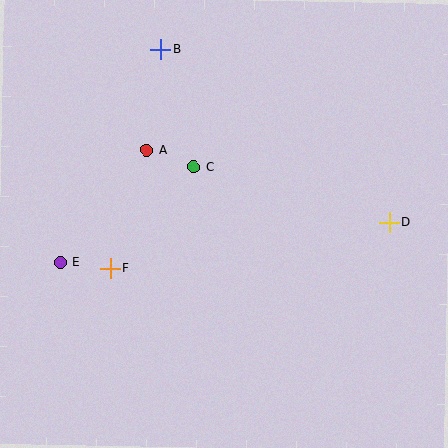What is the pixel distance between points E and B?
The distance between E and B is 236 pixels.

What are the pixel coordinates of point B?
Point B is at (161, 49).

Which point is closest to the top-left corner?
Point B is closest to the top-left corner.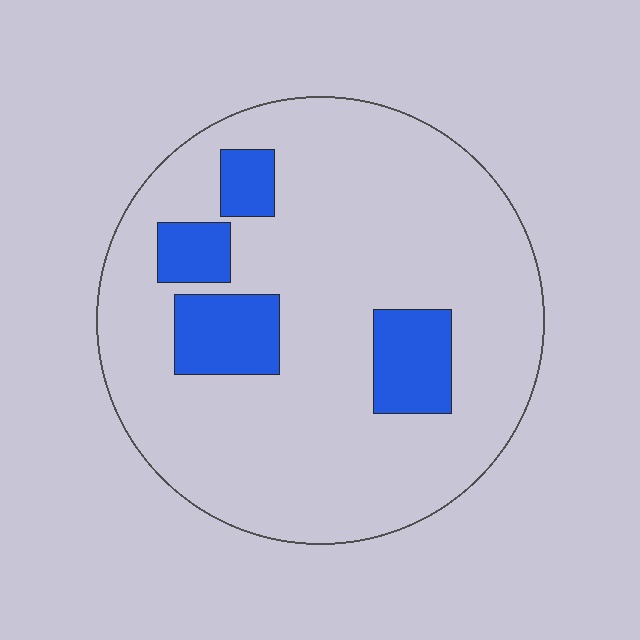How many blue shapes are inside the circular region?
4.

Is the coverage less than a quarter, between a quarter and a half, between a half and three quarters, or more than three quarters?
Less than a quarter.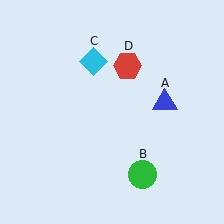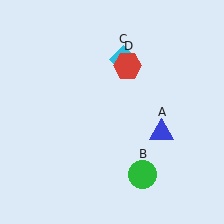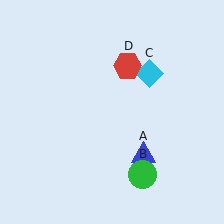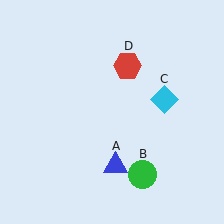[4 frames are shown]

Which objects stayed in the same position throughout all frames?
Green circle (object B) and red hexagon (object D) remained stationary.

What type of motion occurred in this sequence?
The blue triangle (object A), cyan diamond (object C) rotated clockwise around the center of the scene.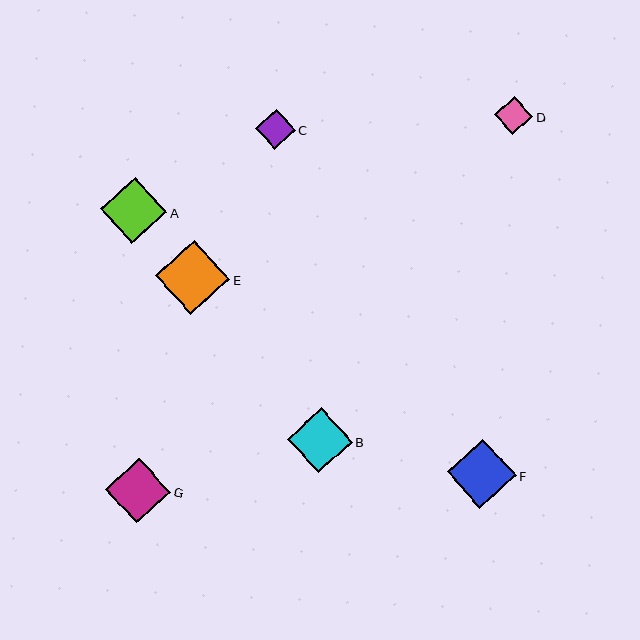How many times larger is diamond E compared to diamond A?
Diamond E is approximately 1.1 times the size of diamond A.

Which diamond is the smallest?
Diamond D is the smallest with a size of approximately 38 pixels.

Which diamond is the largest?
Diamond E is the largest with a size of approximately 74 pixels.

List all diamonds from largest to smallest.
From largest to smallest: E, F, A, B, G, C, D.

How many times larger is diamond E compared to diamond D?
Diamond E is approximately 1.9 times the size of diamond D.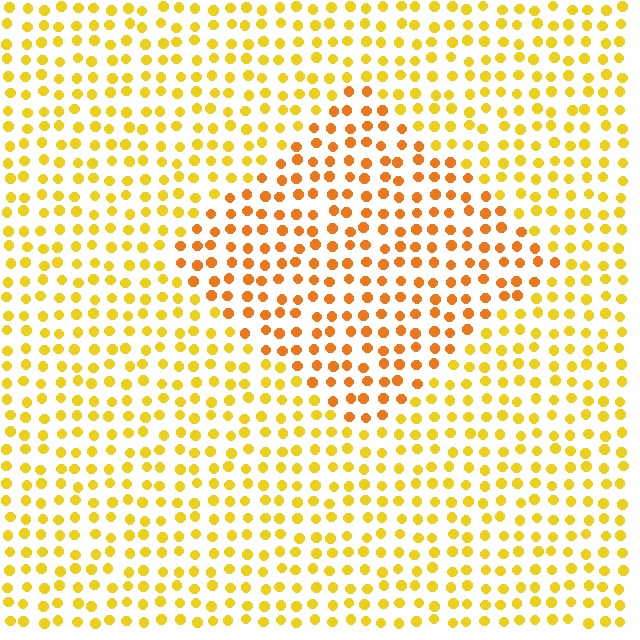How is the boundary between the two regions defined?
The boundary is defined purely by a slight shift in hue (about 26 degrees). Spacing, size, and orientation are identical on both sides.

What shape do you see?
I see a diamond.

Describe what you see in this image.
The image is filled with small yellow elements in a uniform arrangement. A diamond-shaped region is visible where the elements are tinted to a slightly different hue, forming a subtle color boundary.